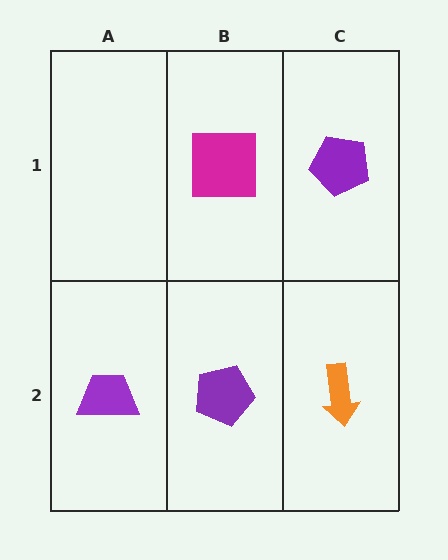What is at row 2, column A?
A purple trapezoid.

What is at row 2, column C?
An orange arrow.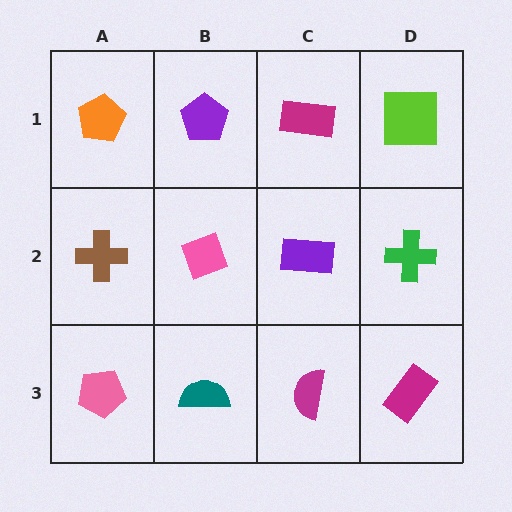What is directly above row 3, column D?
A green cross.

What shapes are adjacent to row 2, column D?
A lime square (row 1, column D), a magenta rectangle (row 3, column D), a purple rectangle (row 2, column C).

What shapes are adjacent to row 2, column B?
A purple pentagon (row 1, column B), a teal semicircle (row 3, column B), a brown cross (row 2, column A), a purple rectangle (row 2, column C).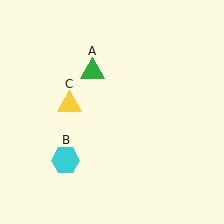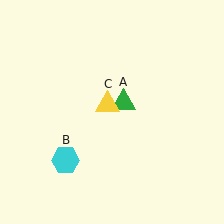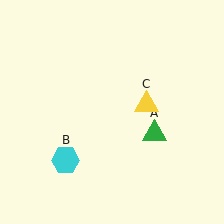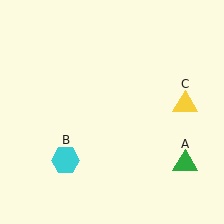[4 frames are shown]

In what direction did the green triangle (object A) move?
The green triangle (object A) moved down and to the right.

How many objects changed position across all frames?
2 objects changed position: green triangle (object A), yellow triangle (object C).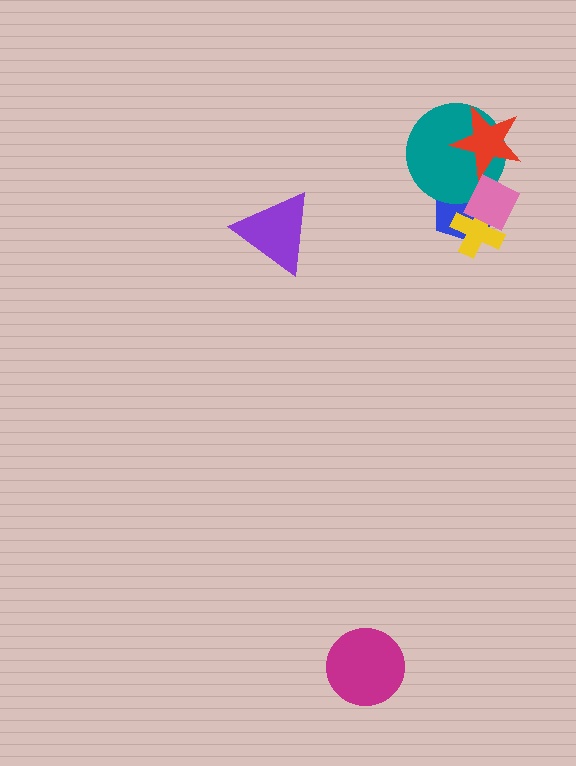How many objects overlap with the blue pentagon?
3 objects overlap with the blue pentagon.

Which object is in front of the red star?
The pink diamond is in front of the red star.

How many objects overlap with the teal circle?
3 objects overlap with the teal circle.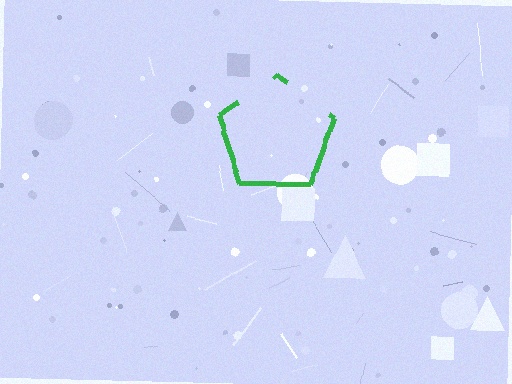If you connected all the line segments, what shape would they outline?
They would outline a pentagon.